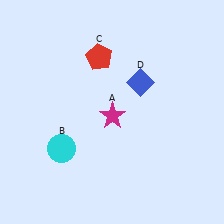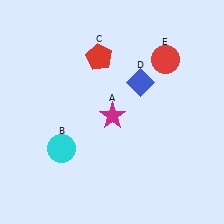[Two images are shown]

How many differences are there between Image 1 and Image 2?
There is 1 difference between the two images.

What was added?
A red circle (E) was added in Image 2.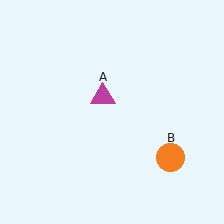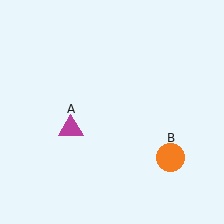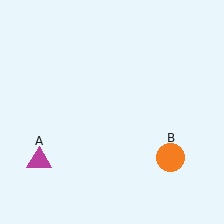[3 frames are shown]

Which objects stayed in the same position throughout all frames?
Orange circle (object B) remained stationary.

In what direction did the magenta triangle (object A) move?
The magenta triangle (object A) moved down and to the left.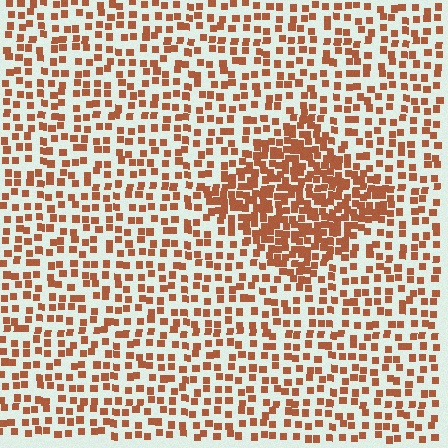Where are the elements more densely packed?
The elements are more densely packed inside the diamond boundary.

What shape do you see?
I see a diamond.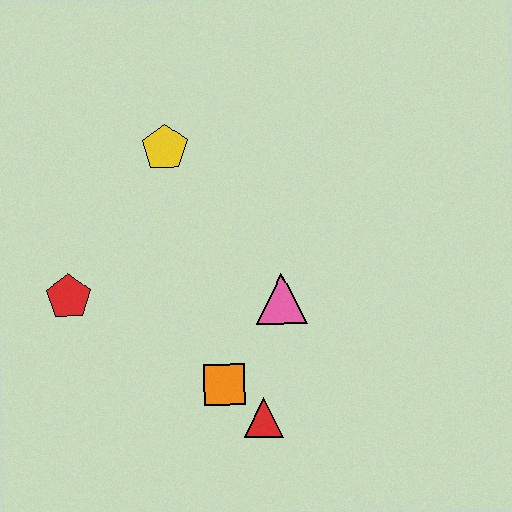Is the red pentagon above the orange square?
Yes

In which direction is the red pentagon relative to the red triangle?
The red pentagon is to the left of the red triangle.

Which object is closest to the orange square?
The red triangle is closest to the orange square.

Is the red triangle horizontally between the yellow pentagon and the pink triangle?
Yes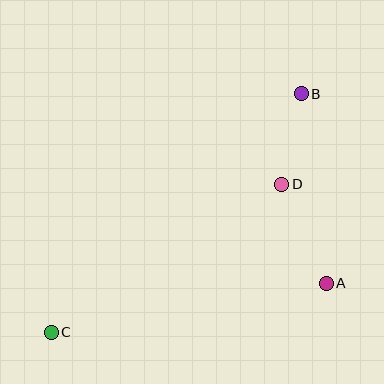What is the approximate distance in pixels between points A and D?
The distance between A and D is approximately 109 pixels.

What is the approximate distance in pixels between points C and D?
The distance between C and D is approximately 274 pixels.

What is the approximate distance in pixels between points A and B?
The distance between A and B is approximately 191 pixels.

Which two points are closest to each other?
Points B and D are closest to each other.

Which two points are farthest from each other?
Points B and C are farthest from each other.